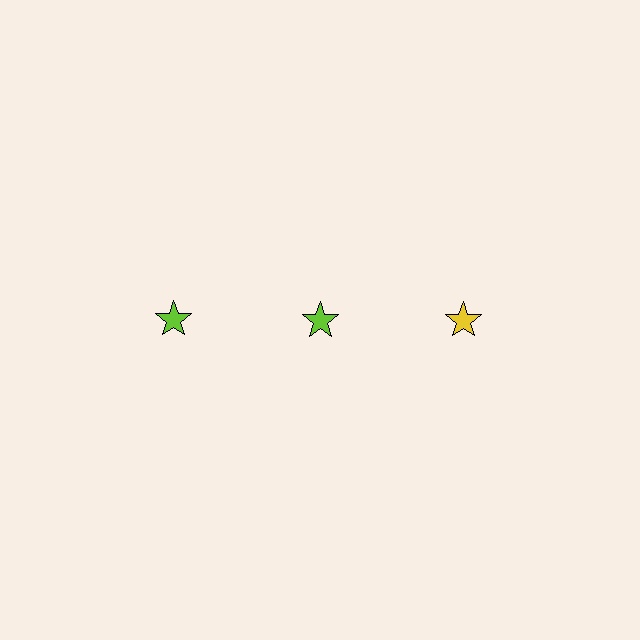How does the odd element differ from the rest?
It has a different color: yellow instead of lime.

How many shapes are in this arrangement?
There are 3 shapes arranged in a grid pattern.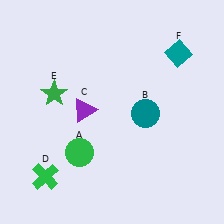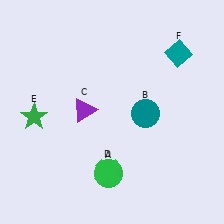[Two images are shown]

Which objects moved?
The objects that moved are: the green circle (A), the green cross (D), the green star (E).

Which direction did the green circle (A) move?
The green circle (A) moved right.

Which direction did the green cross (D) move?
The green cross (D) moved right.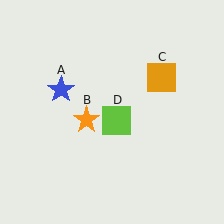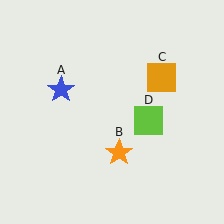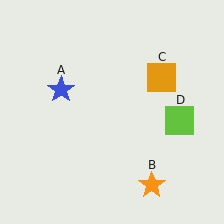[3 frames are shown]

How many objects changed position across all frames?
2 objects changed position: orange star (object B), lime square (object D).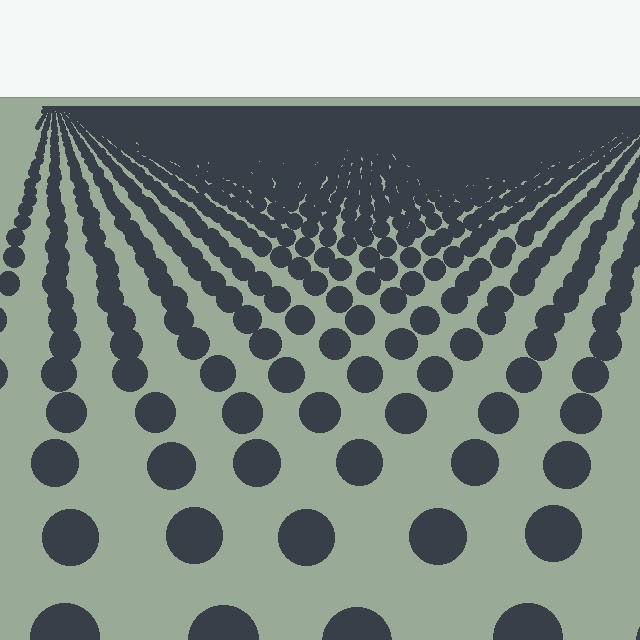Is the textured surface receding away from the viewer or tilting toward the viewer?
The surface is receding away from the viewer. Texture elements get smaller and denser toward the top.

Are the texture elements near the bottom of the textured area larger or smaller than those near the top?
Larger. Near the bottom, elements are closer to the viewer and appear at a bigger on-screen size.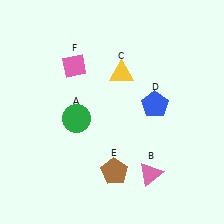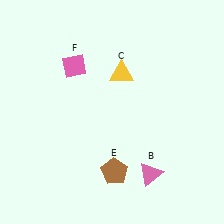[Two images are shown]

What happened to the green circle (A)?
The green circle (A) was removed in Image 2. It was in the bottom-left area of Image 1.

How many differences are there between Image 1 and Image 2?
There are 2 differences between the two images.